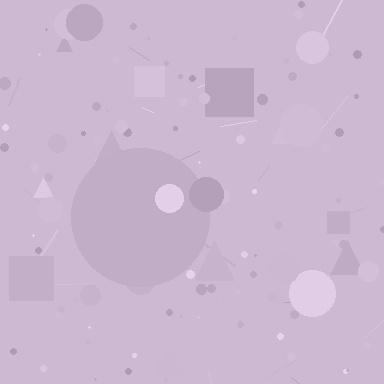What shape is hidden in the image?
A circle is hidden in the image.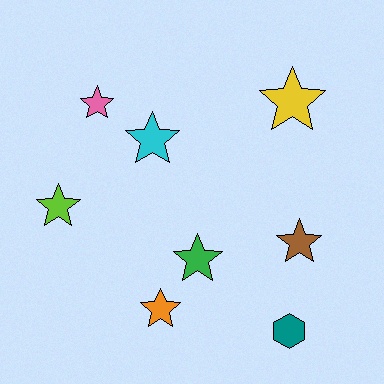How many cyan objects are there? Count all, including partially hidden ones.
There is 1 cyan object.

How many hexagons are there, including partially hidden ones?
There is 1 hexagon.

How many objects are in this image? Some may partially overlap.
There are 8 objects.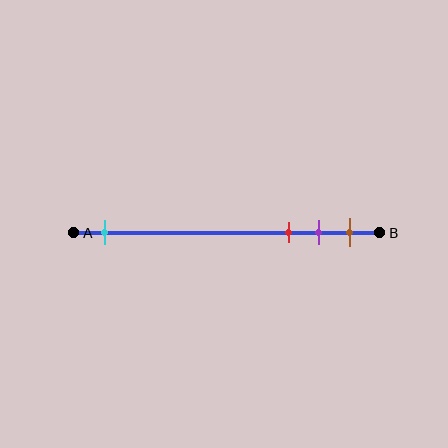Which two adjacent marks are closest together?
The purple and brown marks are the closest adjacent pair.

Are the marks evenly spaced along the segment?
No, the marks are not evenly spaced.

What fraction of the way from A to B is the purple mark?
The purple mark is approximately 80% (0.8) of the way from A to B.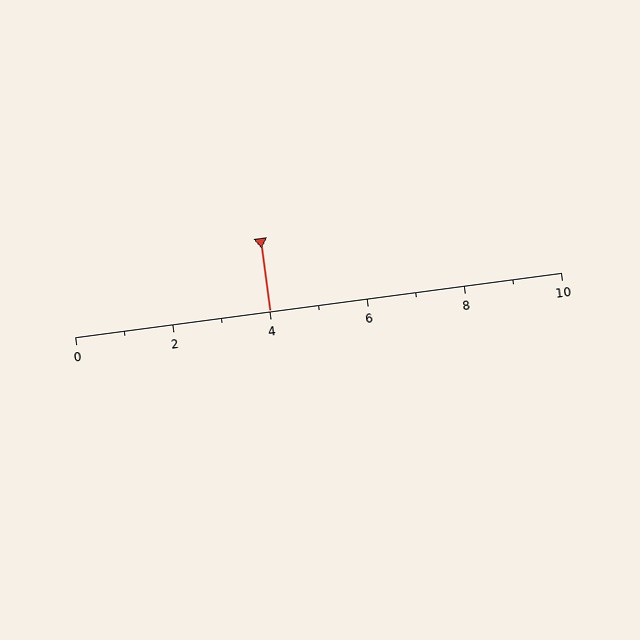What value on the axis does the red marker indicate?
The marker indicates approximately 4.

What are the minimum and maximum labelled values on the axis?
The axis runs from 0 to 10.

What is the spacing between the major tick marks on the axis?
The major ticks are spaced 2 apart.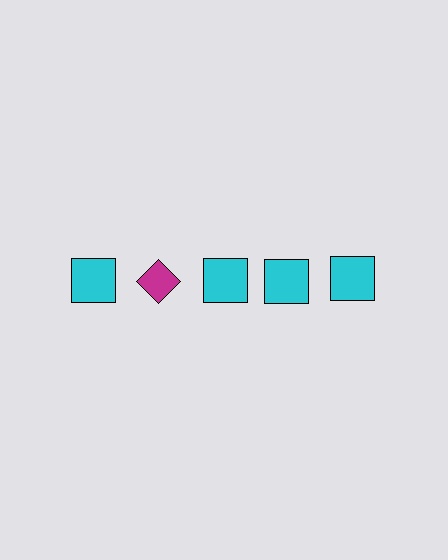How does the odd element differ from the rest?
It differs in both color (magenta instead of cyan) and shape (diamond instead of square).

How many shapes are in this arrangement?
There are 5 shapes arranged in a grid pattern.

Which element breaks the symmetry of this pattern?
The magenta diamond in the top row, second from left column breaks the symmetry. All other shapes are cyan squares.